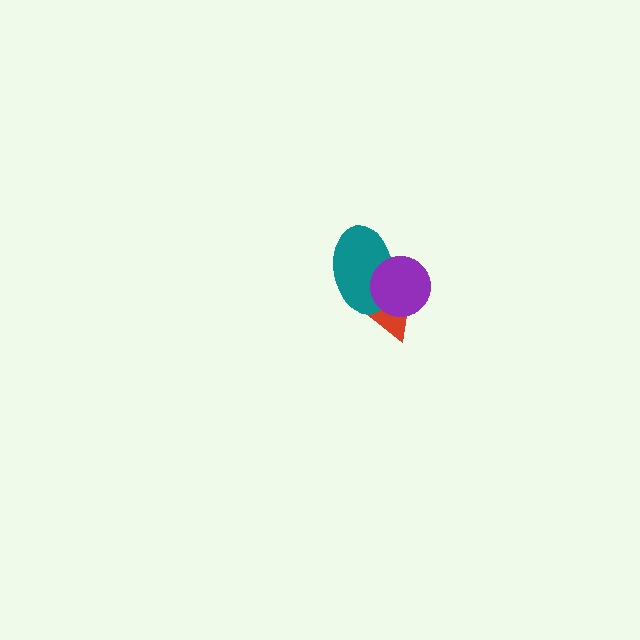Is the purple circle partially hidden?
No, no other shape covers it.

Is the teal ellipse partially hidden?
Yes, it is partially covered by another shape.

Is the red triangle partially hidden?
Yes, it is partially covered by another shape.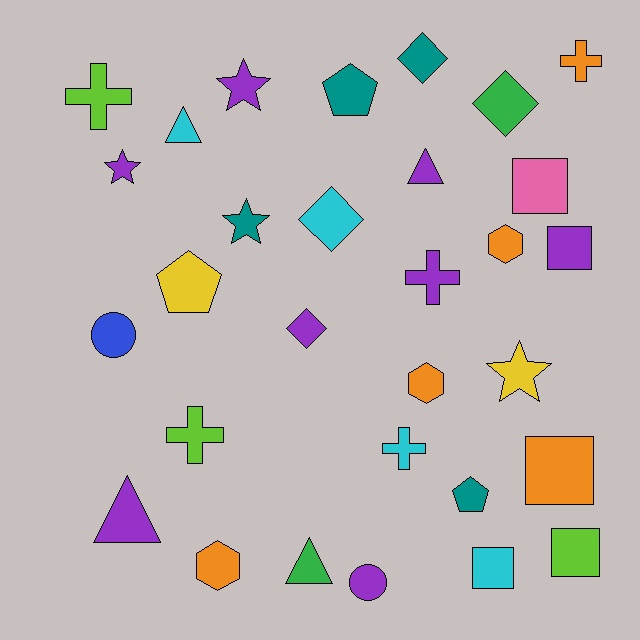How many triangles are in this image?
There are 4 triangles.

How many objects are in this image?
There are 30 objects.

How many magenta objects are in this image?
There are no magenta objects.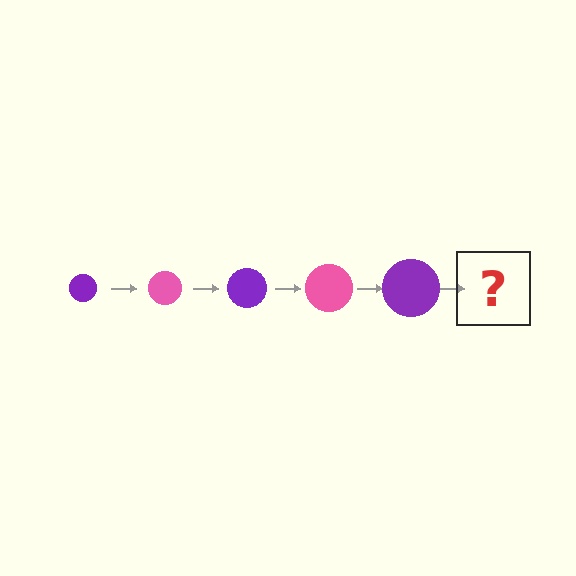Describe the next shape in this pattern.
It should be a pink circle, larger than the previous one.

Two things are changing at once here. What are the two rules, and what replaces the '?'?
The two rules are that the circle grows larger each step and the color cycles through purple and pink. The '?' should be a pink circle, larger than the previous one.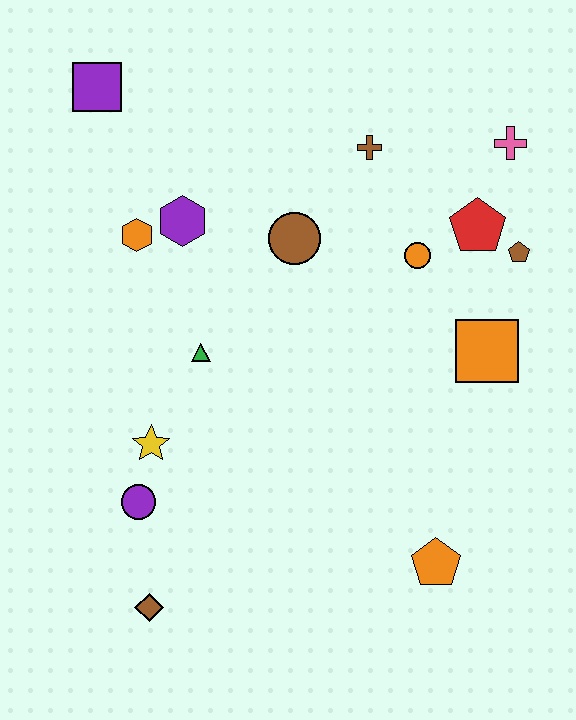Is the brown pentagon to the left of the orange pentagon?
No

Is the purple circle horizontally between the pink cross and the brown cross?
No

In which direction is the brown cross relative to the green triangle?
The brown cross is above the green triangle.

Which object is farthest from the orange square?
The purple square is farthest from the orange square.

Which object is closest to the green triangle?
The yellow star is closest to the green triangle.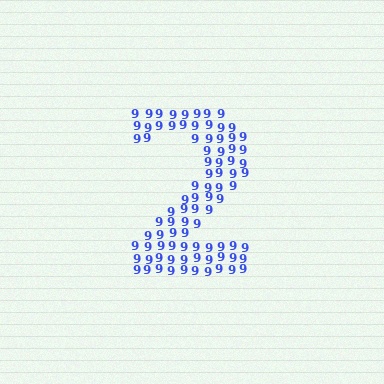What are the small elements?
The small elements are digit 9's.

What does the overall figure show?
The overall figure shows the digit 2.